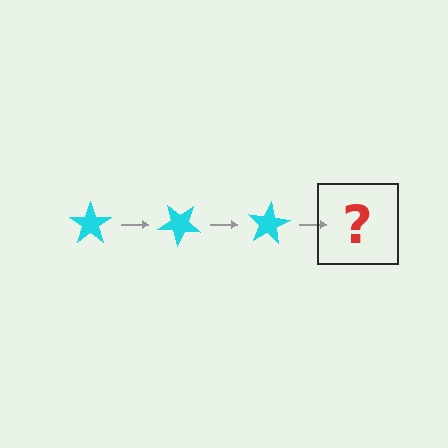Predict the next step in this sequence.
The next step is a cyan star rotated 120 degrees.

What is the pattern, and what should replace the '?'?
The pattern is that the star rotates 40 degrees each step. The '?' should be a cyan star rotated 120 degrees.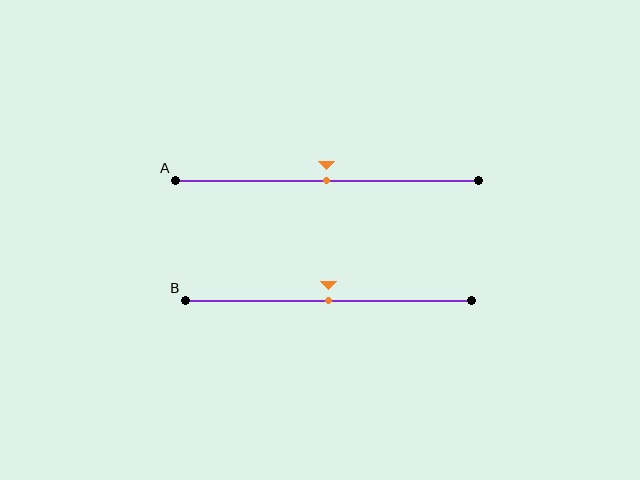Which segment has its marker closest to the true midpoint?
Segment A has its marker closest to the true midpoint.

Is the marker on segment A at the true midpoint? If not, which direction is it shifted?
Yes, the marker on segment A is at the true midpoint.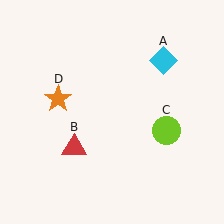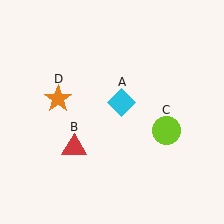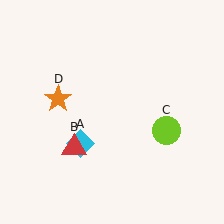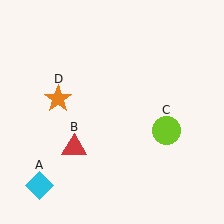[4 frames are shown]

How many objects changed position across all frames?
1 object changed position: cyan diamond (object A).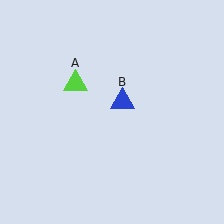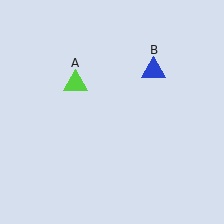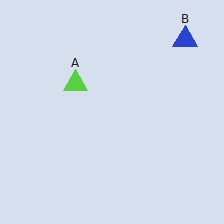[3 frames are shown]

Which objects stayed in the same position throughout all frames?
Lime triangle (object A) remained stationary.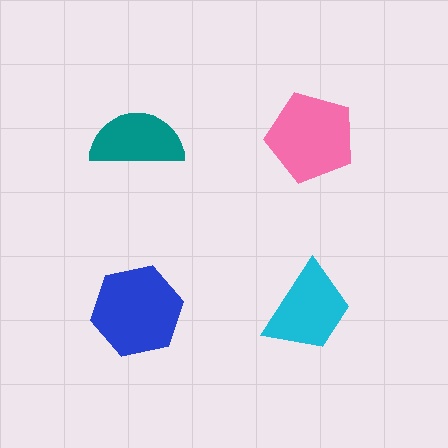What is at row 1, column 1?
A teal semicircle.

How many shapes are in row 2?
2 shapes.